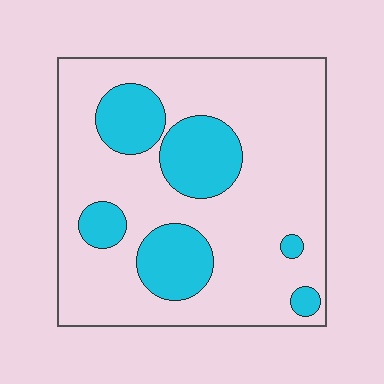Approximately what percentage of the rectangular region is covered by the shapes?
Approximately 25%.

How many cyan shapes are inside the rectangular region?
6.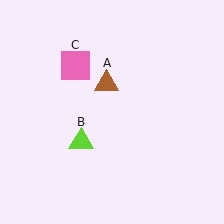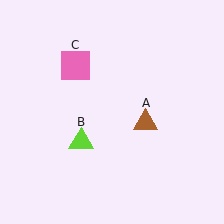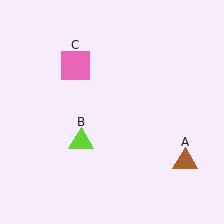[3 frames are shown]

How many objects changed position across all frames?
1 object changed position: brown triangle (object A).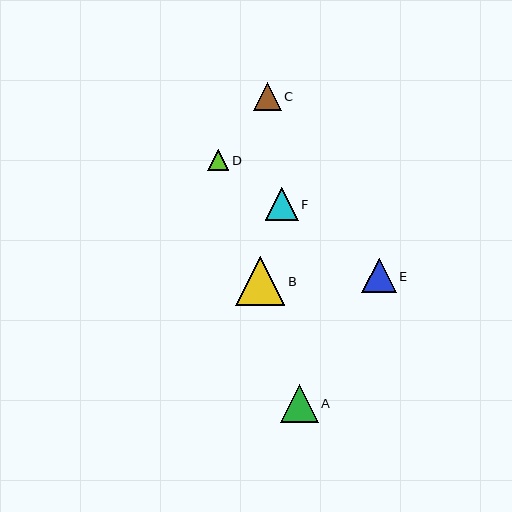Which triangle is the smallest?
Triangle D is the smallest with a size of approximately 21 pixels.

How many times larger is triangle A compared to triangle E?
Triangle A is approximately 1.1 times the size of triangle E.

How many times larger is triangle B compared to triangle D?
Triangle B is approximately 2.3 times the size of triangle D.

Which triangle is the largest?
Triangle B is the largest with a size of approximately 49 pixels.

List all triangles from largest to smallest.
From largest to smallest: B, A, E, F, C, D.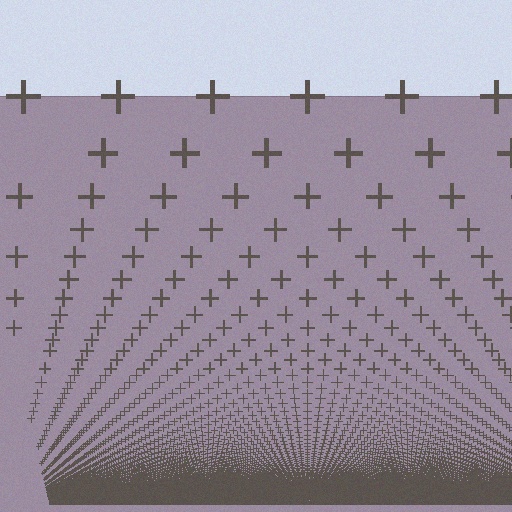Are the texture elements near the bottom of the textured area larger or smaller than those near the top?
Smaller. The gradient is inverted — elements near the bottom are smaller and denser.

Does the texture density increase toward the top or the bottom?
Density increases toward the bottom.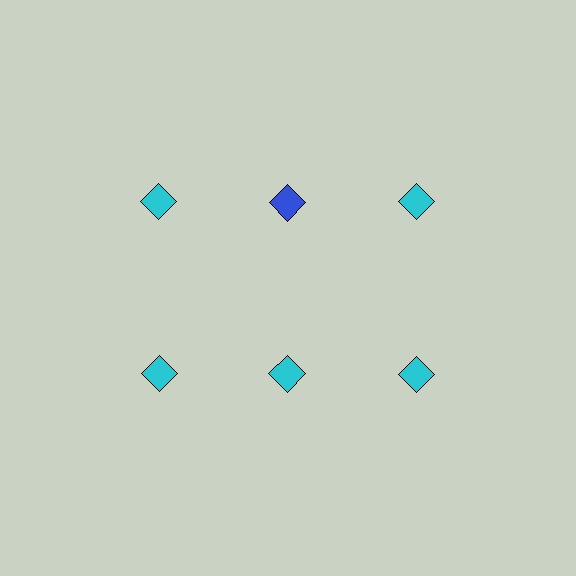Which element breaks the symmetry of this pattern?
The blue diamond in the top row, second from left column breaks the symmetry. All other shapes are cyan diamonds.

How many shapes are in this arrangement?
There are 6 shapes arranged in a grid pattern.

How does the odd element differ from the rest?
It has a different color: blue instead of cyan.